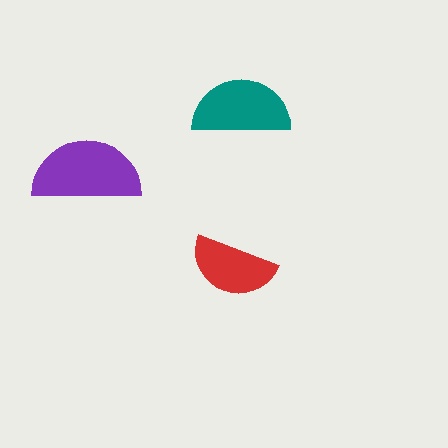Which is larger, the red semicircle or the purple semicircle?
The purple one.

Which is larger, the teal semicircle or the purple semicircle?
The purple one.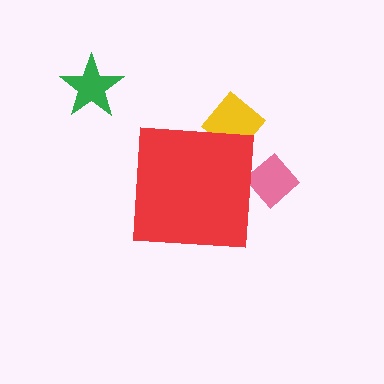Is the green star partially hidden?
No, the green star is fully visible.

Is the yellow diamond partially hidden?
Yes, the yellow diamond is partially hidden behind the red square.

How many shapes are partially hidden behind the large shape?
2 shapes are partially hidden.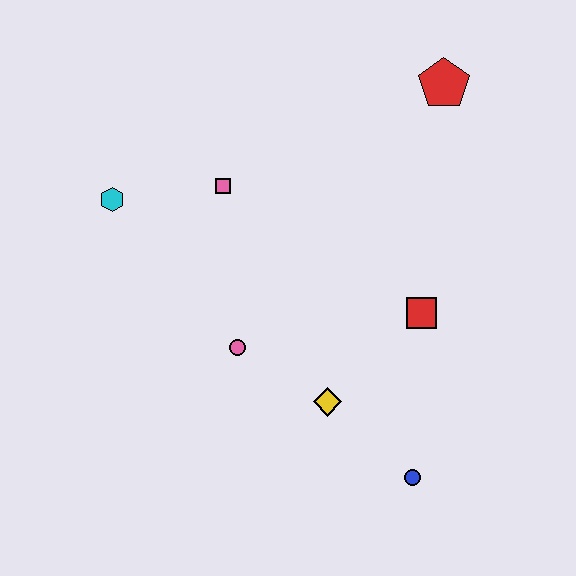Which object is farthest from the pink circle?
The red pentagon is farthest from the pink circle.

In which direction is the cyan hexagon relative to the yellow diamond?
The cyan hexagon is to the left of the yellow diamond.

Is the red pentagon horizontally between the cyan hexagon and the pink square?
No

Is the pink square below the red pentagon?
Yes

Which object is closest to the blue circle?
The yellow diamond is closest to the blue circle.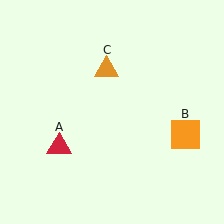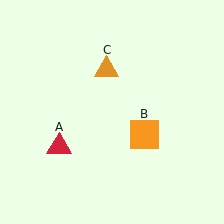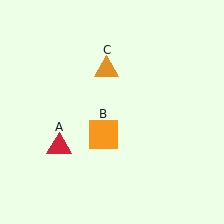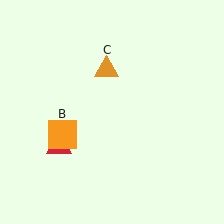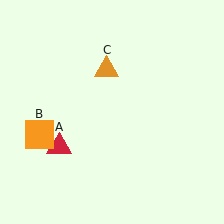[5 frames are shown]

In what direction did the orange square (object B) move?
The orange square (object B) moved left.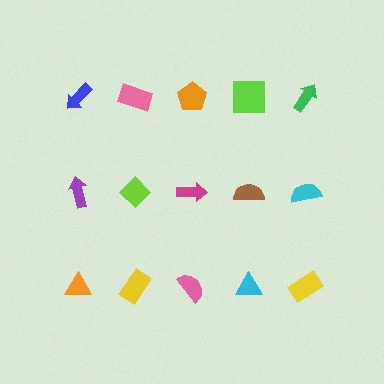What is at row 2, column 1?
A purple arrow.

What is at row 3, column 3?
A pink semicircle.